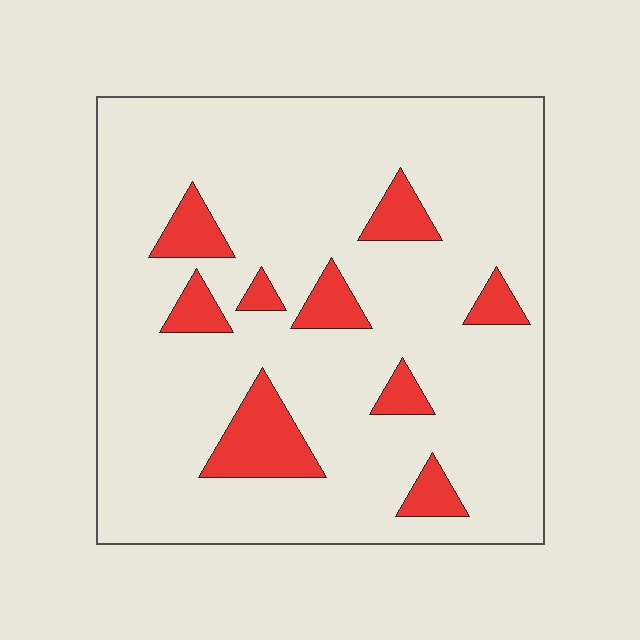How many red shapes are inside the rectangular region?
9.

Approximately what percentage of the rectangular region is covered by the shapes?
Approximately 15%.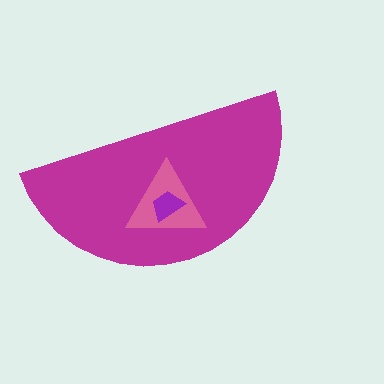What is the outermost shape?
The magenta semicircle.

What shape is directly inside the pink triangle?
The purple trapezoid.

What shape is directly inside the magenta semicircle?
The pink triangle.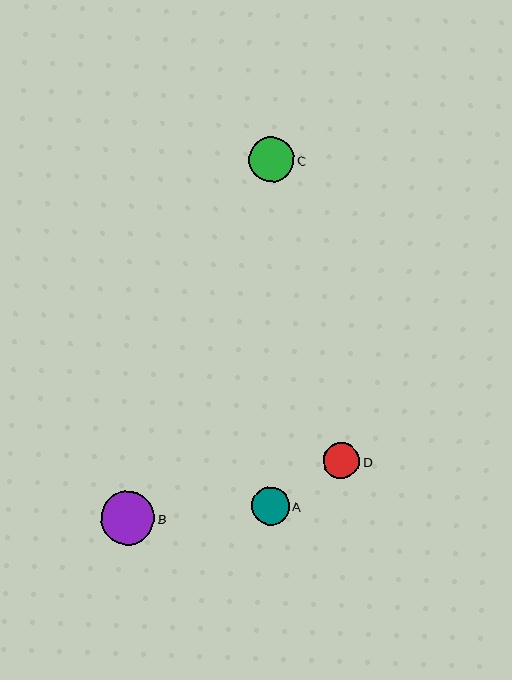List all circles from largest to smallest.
From largest to smallest: B, C, A, D.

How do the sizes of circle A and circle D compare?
Circle A and circle D are approximately the same size.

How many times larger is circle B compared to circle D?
Circle B is approximately 1.5 times the size of circle D.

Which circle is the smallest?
Circle D is the smallest with a size of approximately 36 pixels.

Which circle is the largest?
Circle B is the largest with a size of approximately 54 pixels.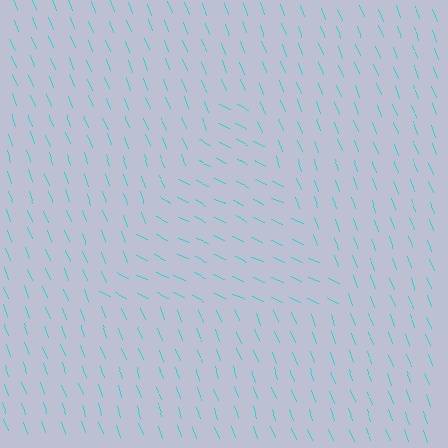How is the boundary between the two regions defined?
The boundary is defined purely by a change in line orientation (approximately 45 degrees difference). All lines are the same color and thickness.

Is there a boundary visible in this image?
Yes, there is a texture boundary formed by a change in line orientation.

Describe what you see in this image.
The image is filled with small cyan line segments. A triangle region in the image has lines oriented differently from the surrounding lines, creating a visible texture boundary.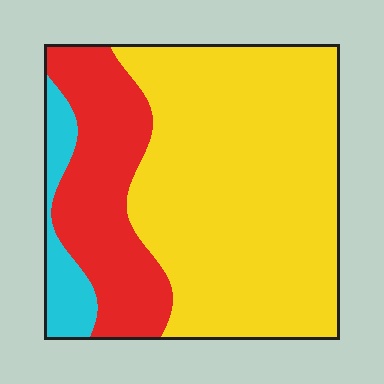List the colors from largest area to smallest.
From largest to smallest: yellow, red, cyan.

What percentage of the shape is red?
Red takes up about one quarter (1/4) of the shape.